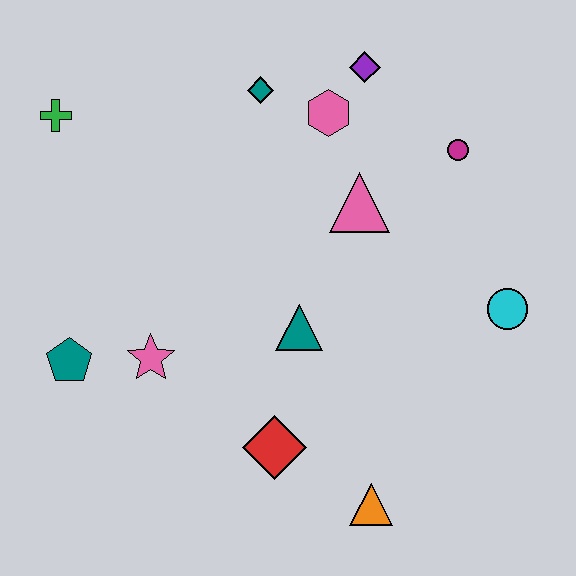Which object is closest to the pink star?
The teal pentagon is closest to the pink star.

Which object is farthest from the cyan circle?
The green cross is farthest from the cyan circle.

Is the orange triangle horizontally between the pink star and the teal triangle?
No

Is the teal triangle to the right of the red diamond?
Yes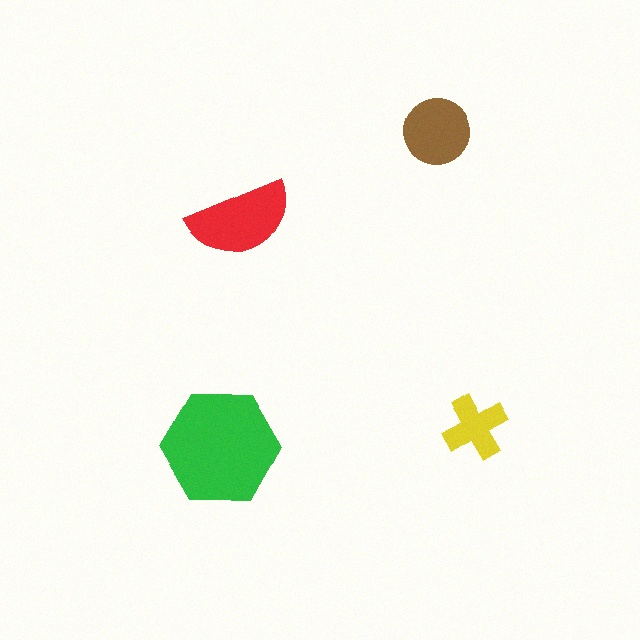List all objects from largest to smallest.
The green hexagon, the red semicircle, the brown circle, the yellow cross.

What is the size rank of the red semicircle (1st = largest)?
2nd.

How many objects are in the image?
There are 4 objects in the image.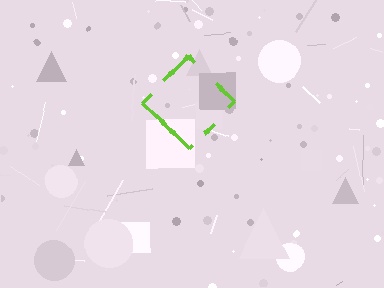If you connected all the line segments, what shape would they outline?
They would outline a diamond.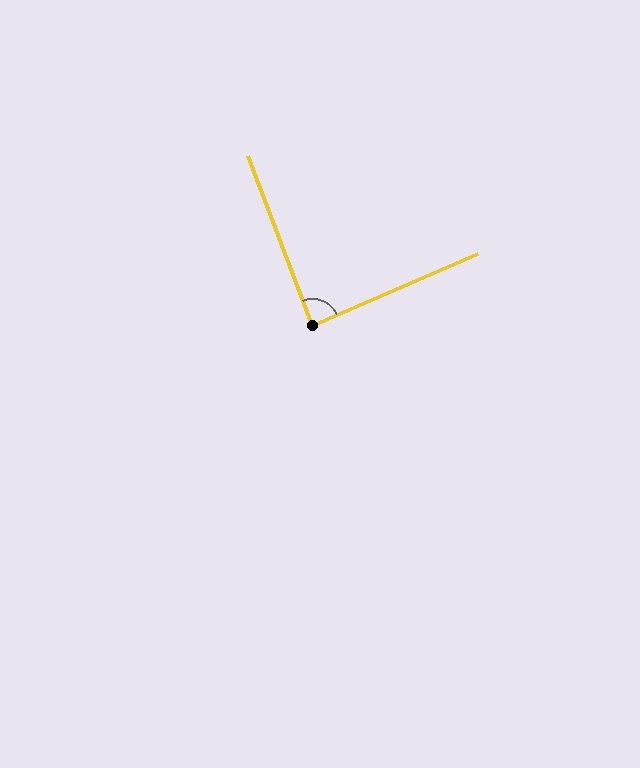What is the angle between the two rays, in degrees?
Approximately 87 degrees.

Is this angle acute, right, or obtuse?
It is approximately a right angle.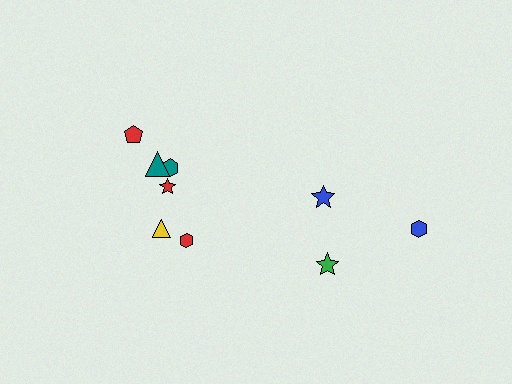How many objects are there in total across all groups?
There are 9 objects.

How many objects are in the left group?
There are 6 objects.